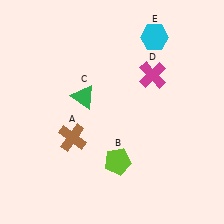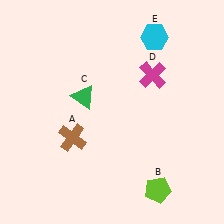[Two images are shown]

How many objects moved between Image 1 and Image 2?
1 object moved between the two images.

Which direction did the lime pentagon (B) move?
The lime pentagon (B) moved right.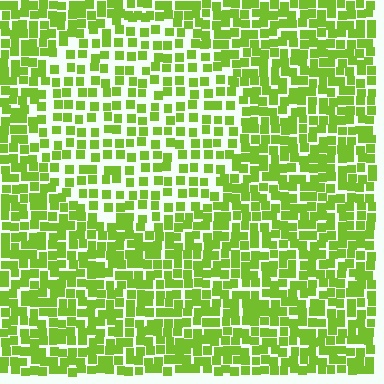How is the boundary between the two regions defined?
The boundary is defined by a change in element density (approximately 1.7x ratio). All elements are the same color, size, and shape.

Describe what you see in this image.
The image contains small lime elements arranged at two different densities. A circle-shaped region is visible where the elements are less densely packed than the surrounding area.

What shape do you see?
I see a circle.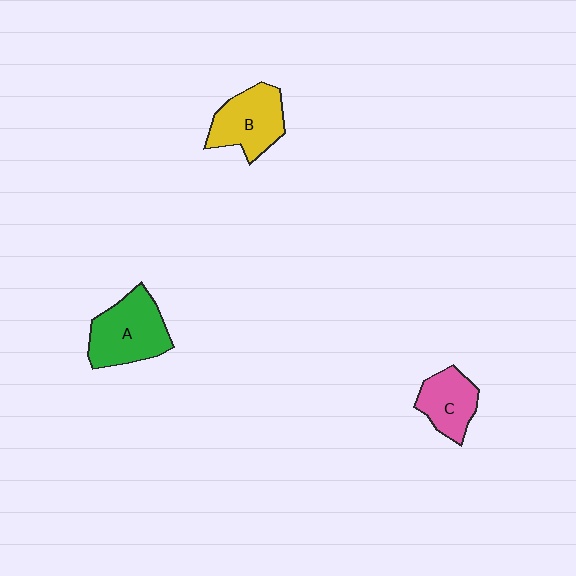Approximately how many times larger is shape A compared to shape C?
Approximately 1.5 times.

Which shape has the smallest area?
Shape C (pink).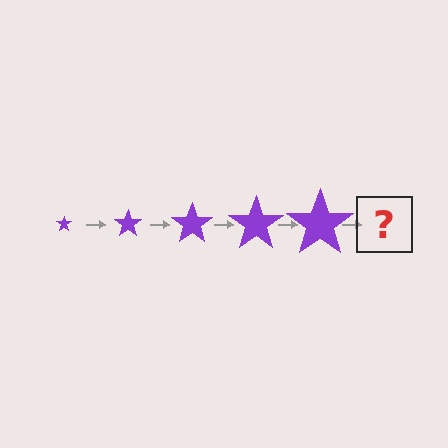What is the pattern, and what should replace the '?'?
The pattern is that the star gets progressively larger each step. The '?' should be a purple star, larger than the previous one.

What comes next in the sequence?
The next element should be a purple star, larger than the previous one.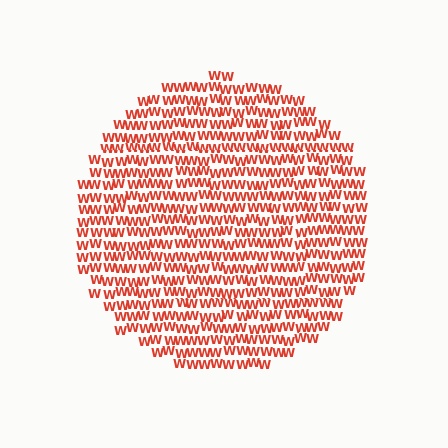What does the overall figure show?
The overall figure shows a circle.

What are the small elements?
The small elements are letter W's.